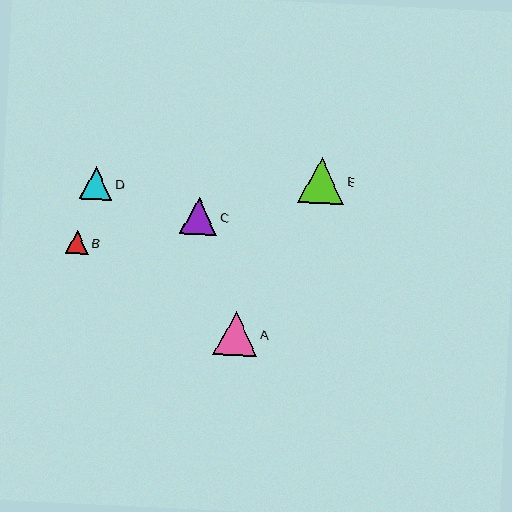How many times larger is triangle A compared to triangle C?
Triangle A is approximately 1.2 times the size of triangle C.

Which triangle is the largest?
Triangle E is the largest with a size of approximately 46 pixels.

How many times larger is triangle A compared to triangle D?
Triangle A is approximately 1.3 times the size of triangle D.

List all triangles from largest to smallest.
From largest to smallest: E, A, C, D, B.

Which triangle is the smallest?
Triangle B is the smallest with a size of approximately 22 pixels.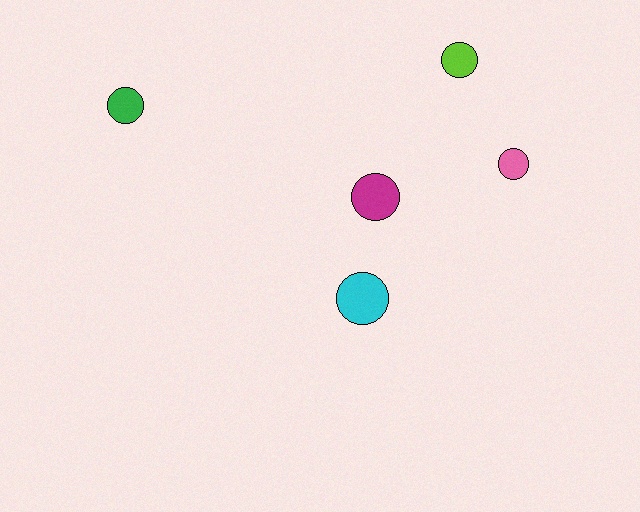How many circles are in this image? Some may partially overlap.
There are 5 circles.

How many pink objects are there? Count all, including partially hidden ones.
There is 1 pink object.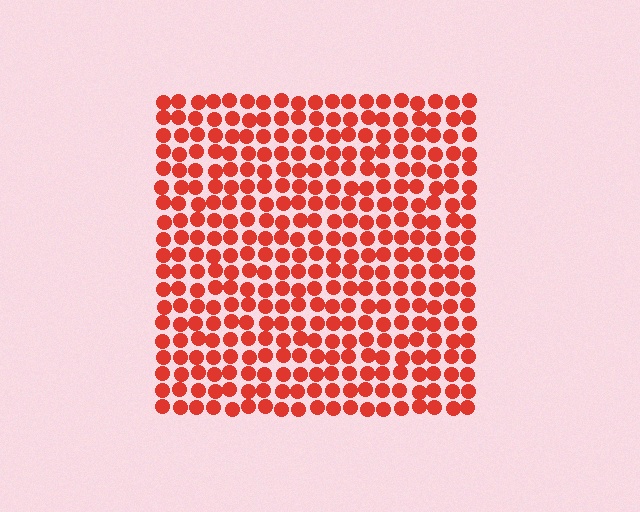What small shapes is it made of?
It is made of small circles.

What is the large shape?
The large shape is a square.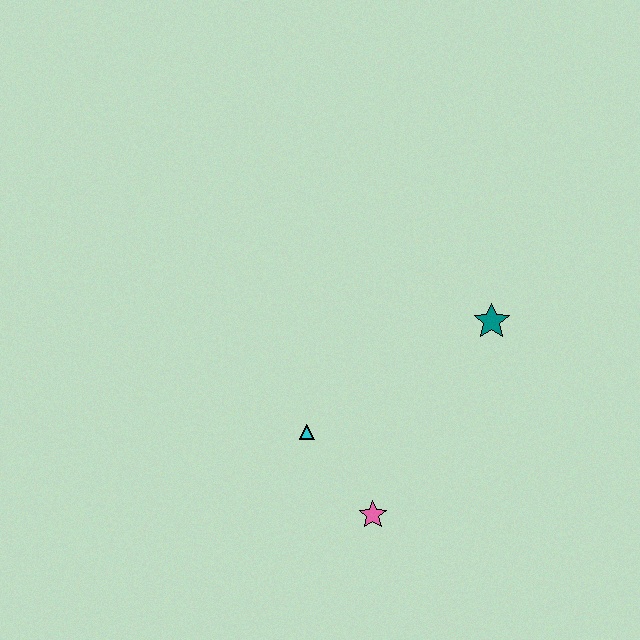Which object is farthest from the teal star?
The pink star is farthest from the teal star.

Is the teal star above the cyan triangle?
Yes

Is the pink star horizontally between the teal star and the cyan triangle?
Yes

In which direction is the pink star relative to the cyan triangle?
The pink star is below the cyan triangle.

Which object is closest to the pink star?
The cyan triangle is closest to the pink star.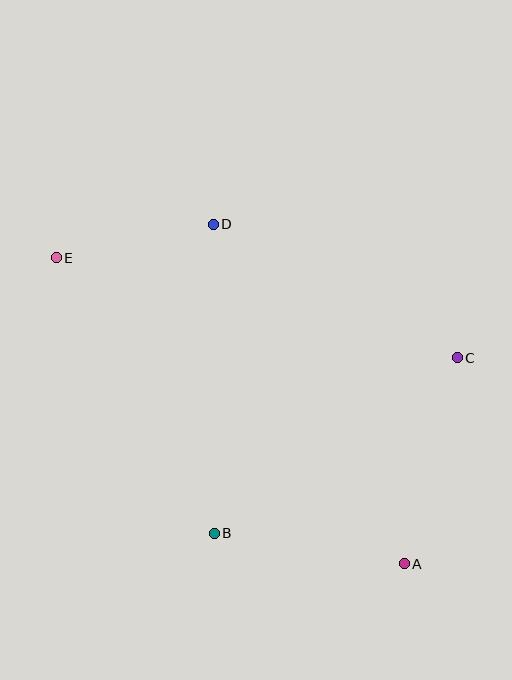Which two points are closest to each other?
Points D and E are closest to each other.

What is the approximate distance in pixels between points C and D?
The distance between C and D is approximately 278 pixels.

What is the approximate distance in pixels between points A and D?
The distance between A and D is approximately 390 pixels.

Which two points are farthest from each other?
Points A and E are farthest from each other.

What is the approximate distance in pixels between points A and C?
The distance between A and C is approximately 213 pixels.